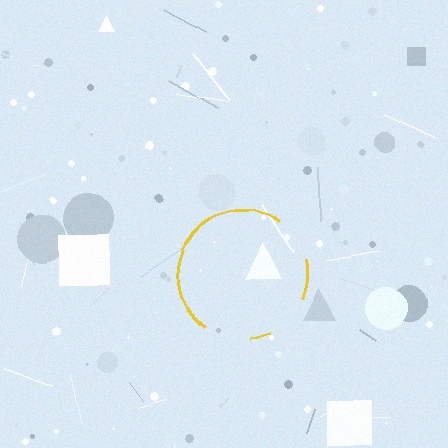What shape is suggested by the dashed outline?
The dashed outline suggests a circle.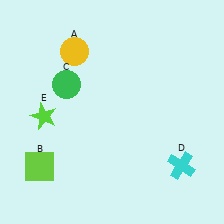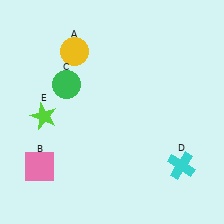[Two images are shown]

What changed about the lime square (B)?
In Image 1, B is lime. In Image 2, it changed to pink.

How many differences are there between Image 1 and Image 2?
There is 1 difference between the two images.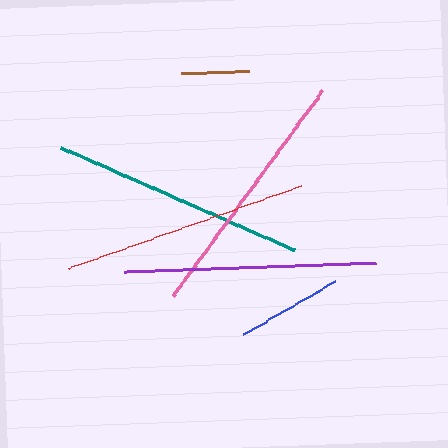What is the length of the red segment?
The red segment is approximately 246 pixels long.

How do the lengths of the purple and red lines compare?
The purple and red lines are approximately the same length.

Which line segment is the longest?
The teal line is the longest at approximately 255 pixels.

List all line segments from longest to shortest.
From longest to shortest: teal, pink, purple, red, blue, brown.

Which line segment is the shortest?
The brown line is the shortest at approximately 68 pixels.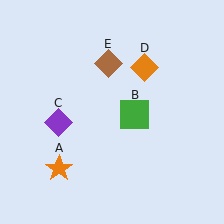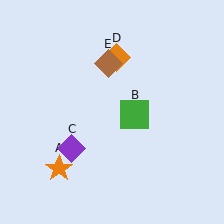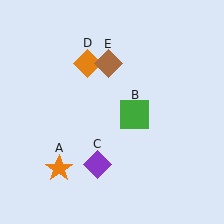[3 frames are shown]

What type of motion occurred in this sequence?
The purple diamond (object C), orange diamond (object D) rotated counterclockwise around the center of the scene.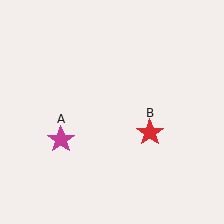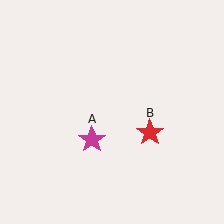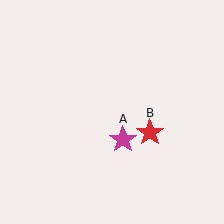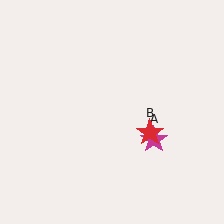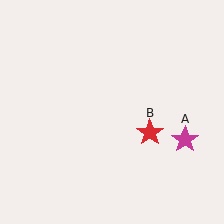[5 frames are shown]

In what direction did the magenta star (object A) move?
The magenta star (object A) moved right.